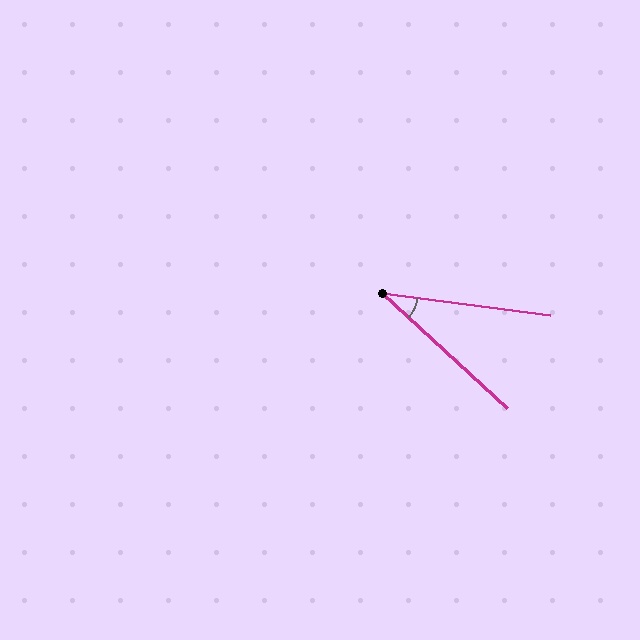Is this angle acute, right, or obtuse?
It is acute.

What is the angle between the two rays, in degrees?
Approximately 35 degrees.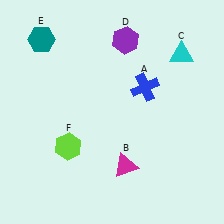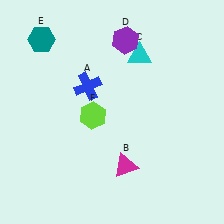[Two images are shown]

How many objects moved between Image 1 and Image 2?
3 objects moved between the two images.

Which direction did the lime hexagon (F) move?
The lime hexagon (F) moved up.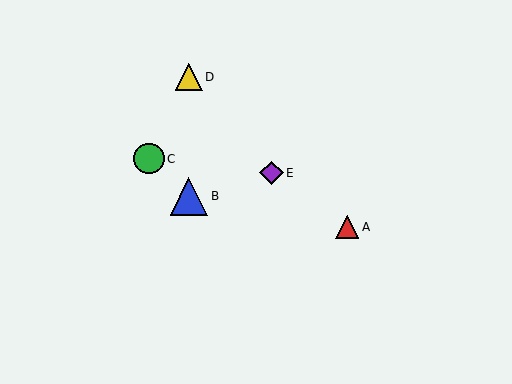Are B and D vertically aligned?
Yes, both are at x≈189.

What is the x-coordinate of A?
Object A is at x≈347.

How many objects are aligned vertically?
2 objects (B, D) are aligned vertically.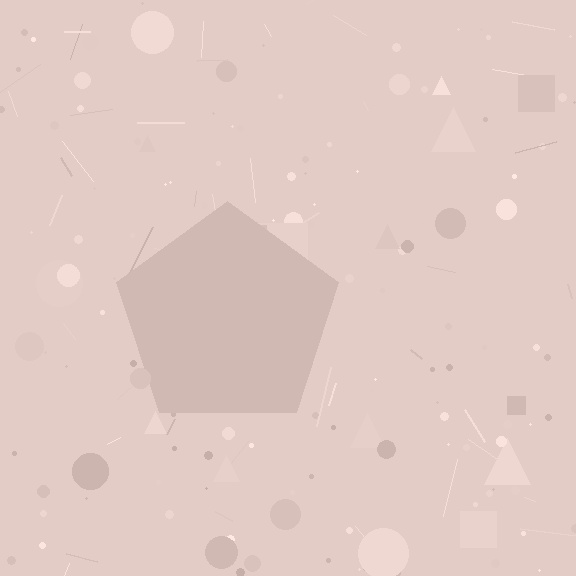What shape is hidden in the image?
A pentagon is hidden in the image.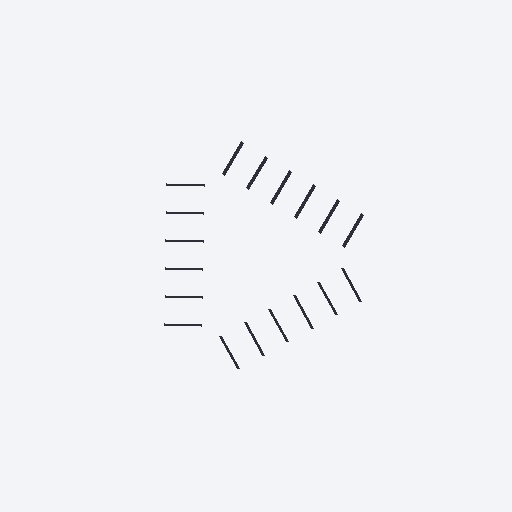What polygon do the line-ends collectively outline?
An illusory triangle — the line segments terminate on its edges but no continuous stroke is drawn.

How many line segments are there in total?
18 — 6 along each of the 3 edges.